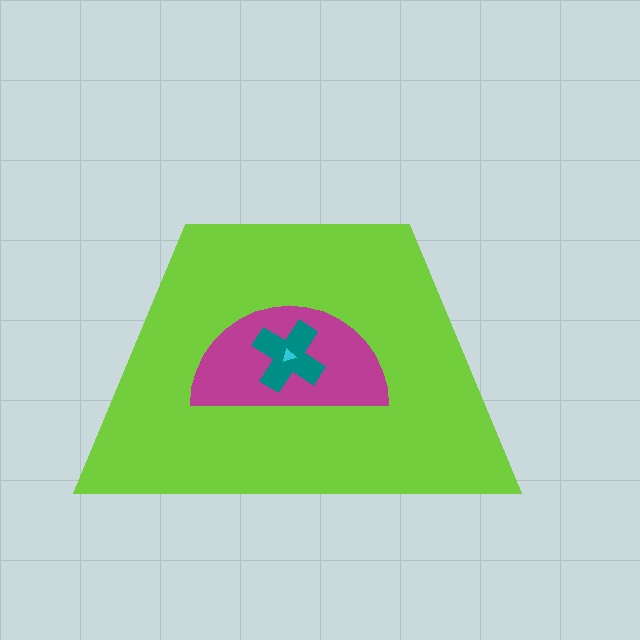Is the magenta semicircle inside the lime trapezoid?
Yes.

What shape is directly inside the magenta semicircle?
The teal cross.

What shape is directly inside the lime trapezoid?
The magenta semicircle.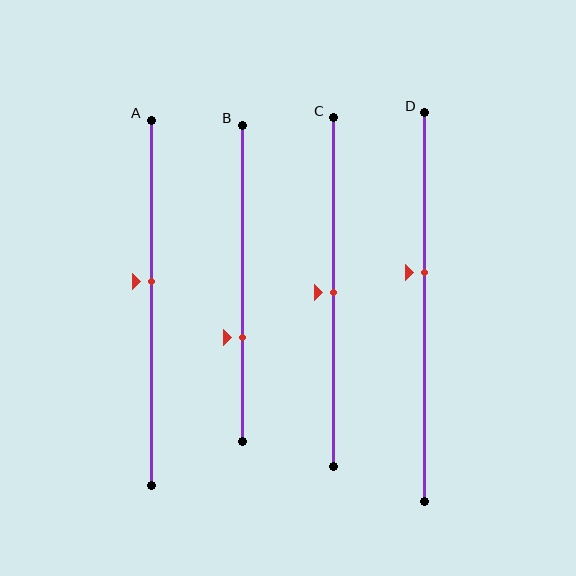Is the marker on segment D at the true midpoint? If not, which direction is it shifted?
No, the marker on segment D is shifted upward by about 9% of the segment length.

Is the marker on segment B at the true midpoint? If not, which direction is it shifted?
No, the marker on segment B is shifted downward by about 17% of the segment length.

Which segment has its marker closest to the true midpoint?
Segment C has its marker closest to the true midpoint.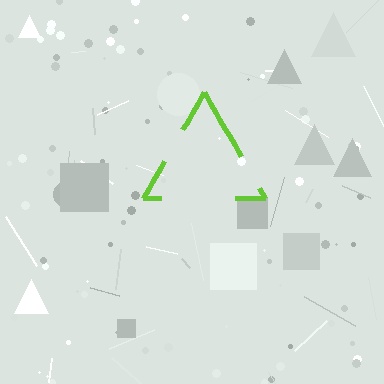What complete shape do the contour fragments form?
The contour fragments form a triangle.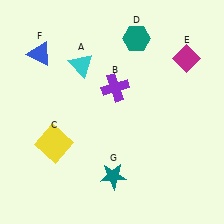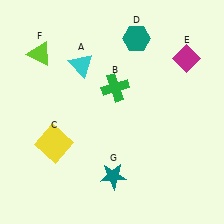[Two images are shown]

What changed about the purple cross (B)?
In Image 1, B is purple. In Image 2, it changed to green.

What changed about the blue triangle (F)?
In Image 1, F is blue. In Image 2, it changed to lime.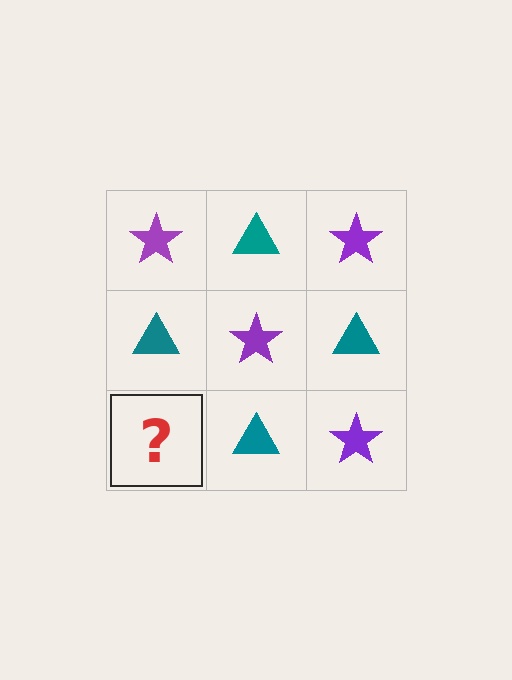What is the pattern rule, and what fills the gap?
The rule is that it alternates purple star and teal triangle in a checkerboard pattern. The gap should be filled with a purple star.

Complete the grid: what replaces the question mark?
The question mark should be replaced with a purple star.